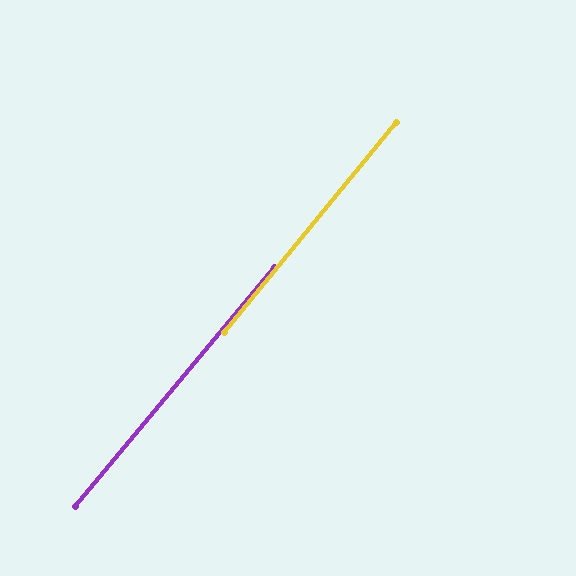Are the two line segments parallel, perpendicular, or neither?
Parallel — their directions differ by only 0.5°.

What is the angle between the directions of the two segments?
Approximately 0 degrees.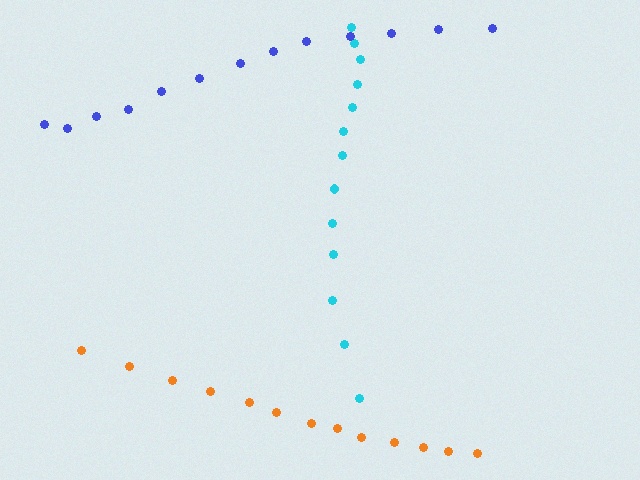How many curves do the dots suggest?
There are 3 distinct paths.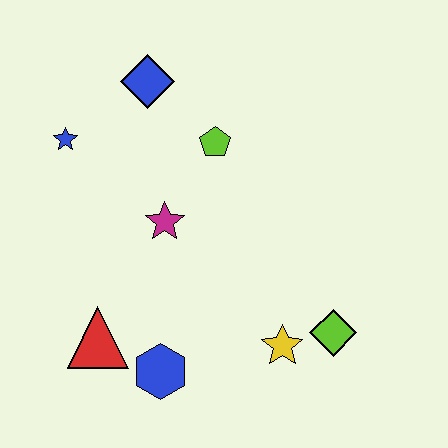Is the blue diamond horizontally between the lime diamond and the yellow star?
No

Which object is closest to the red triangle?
The blue hexagon is closest to the red triangle.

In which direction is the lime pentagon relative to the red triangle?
The lime pentagon is above the red triangle.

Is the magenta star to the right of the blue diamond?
Yes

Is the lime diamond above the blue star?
No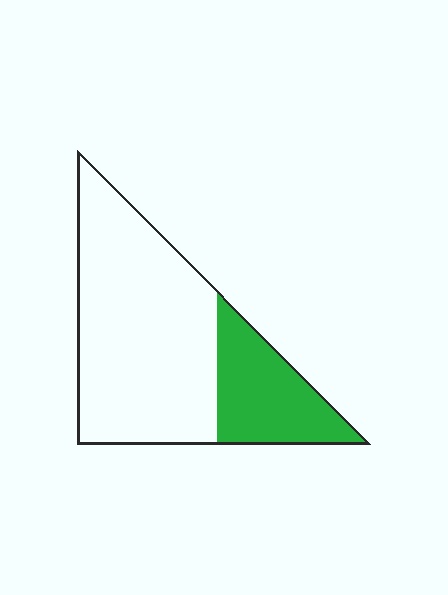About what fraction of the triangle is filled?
About one quarter (1/4).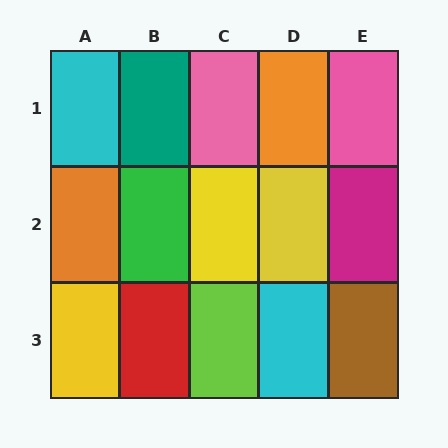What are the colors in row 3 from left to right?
Yellow, red, lime, cyan, brown.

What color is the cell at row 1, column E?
Pink.